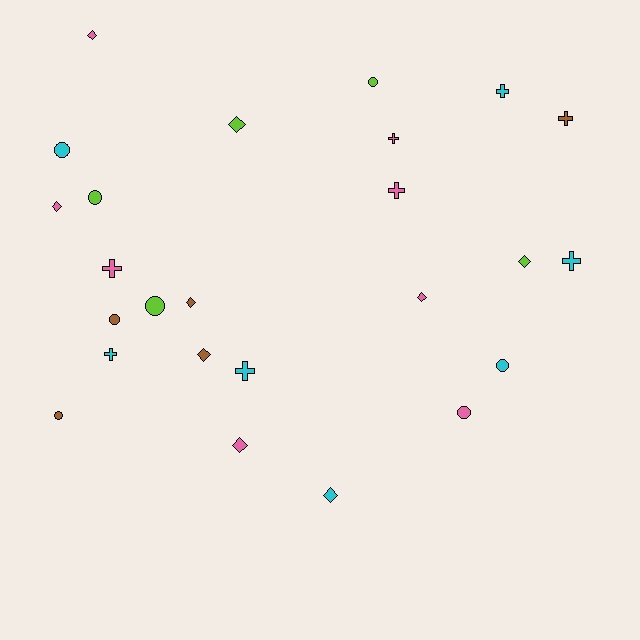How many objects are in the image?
There are 25 objects.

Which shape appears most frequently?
Diamond, with 9 objects.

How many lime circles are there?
There are 3 lime circles.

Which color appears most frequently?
Pink, with 8 objects.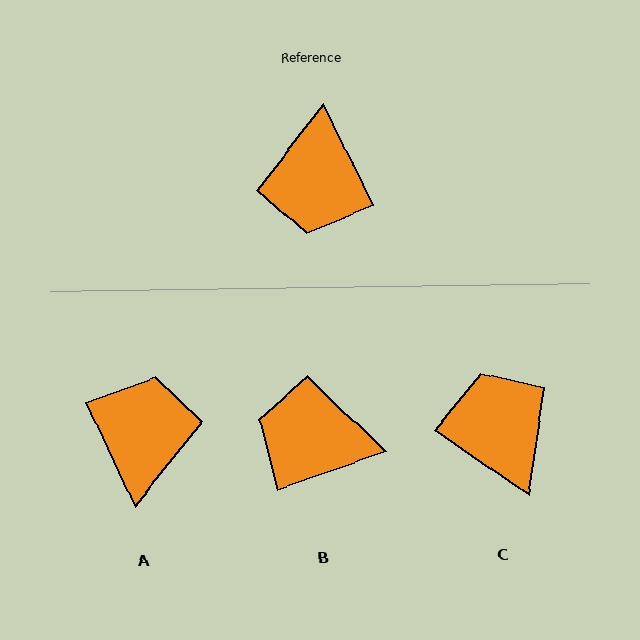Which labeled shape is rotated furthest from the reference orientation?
A, about 179 degrees away.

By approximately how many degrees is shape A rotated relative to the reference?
Approximately 179 degrees counter-clockwise.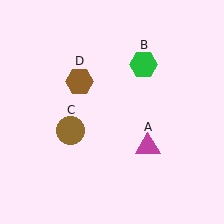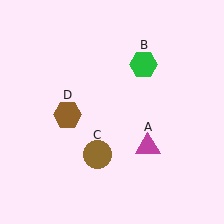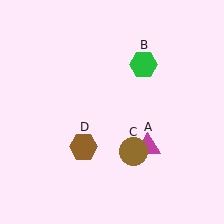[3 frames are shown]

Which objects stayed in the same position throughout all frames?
Magenta triangle (object A) and green hexagon (object B) remained stationary.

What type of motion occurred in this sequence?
The brown circle (object C), brown hexagon (object D) rotated counterclockwise around the center of the scene.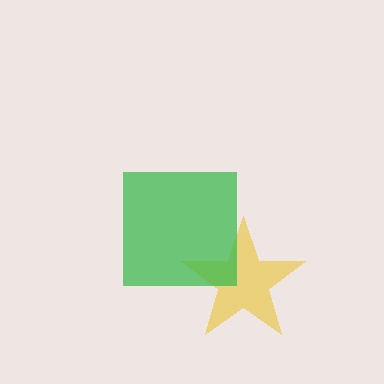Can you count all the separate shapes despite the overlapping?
Yes, there are 2 separate shapes.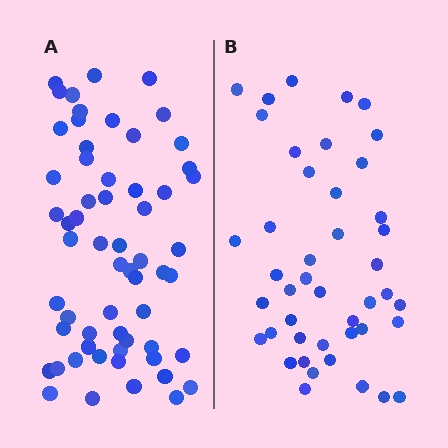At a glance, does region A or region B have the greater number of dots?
Region A (the left region) has more dots.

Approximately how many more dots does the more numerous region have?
Region A has approximately 15 more dots than region B.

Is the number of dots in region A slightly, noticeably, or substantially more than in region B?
Region A has noticeably more, but not dramatically so. The ratio is roughly 1.4 to 1.